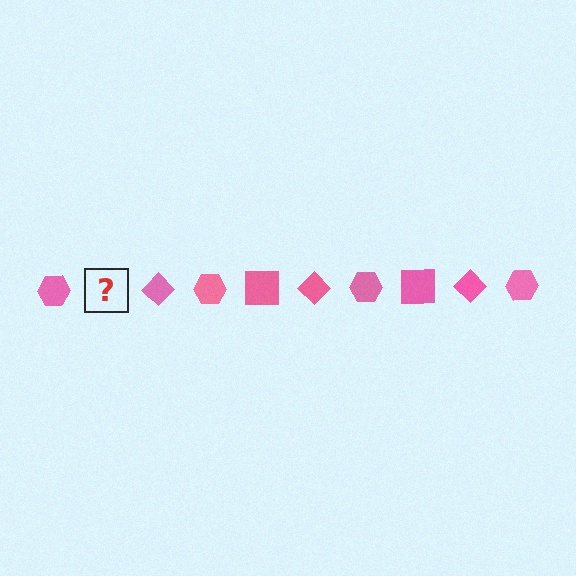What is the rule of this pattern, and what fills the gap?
The rule is that the pattern cycles through hexagon, square, diamond shapes in pink. The gap should be filled with a pink square.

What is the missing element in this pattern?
The missing element is a pink square.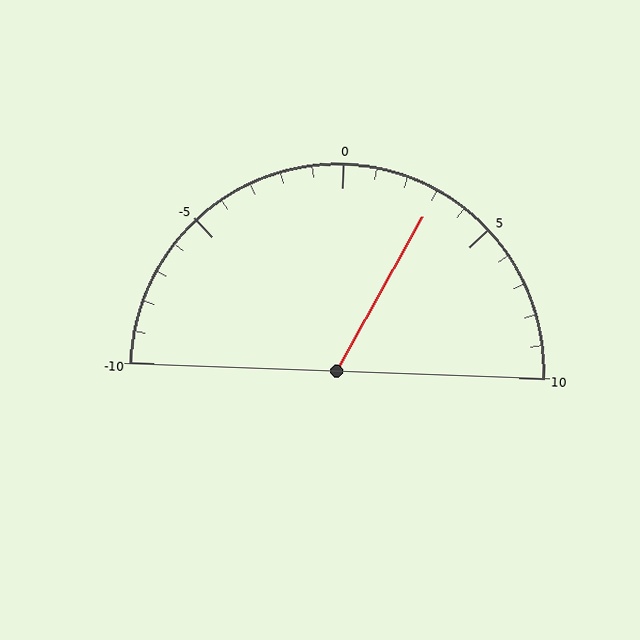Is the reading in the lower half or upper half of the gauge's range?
The reading is in the upper half of the range (-10 to 10).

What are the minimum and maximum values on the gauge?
The gauge ranges from -10 to 10.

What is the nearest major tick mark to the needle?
The nearest major tick mark is 5.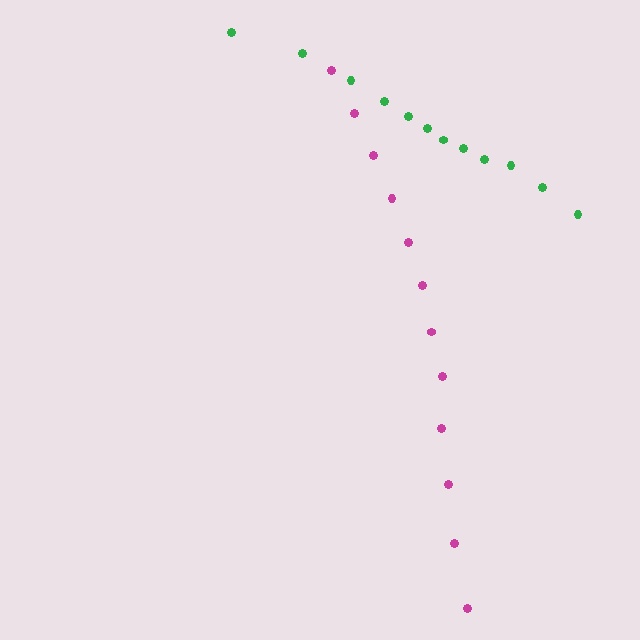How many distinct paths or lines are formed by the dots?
There are 2 distinct paths.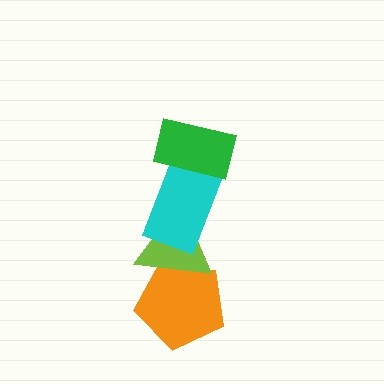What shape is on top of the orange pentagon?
The lime triangle is on top of the orange pentagon.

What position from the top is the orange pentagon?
The orange pentagon is 4th from the top.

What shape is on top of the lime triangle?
The cyan rectangle is on top of the lime triangle.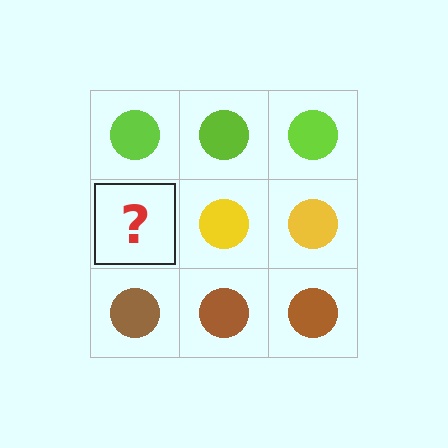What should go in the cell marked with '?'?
The missing cell should contain a yellow circle.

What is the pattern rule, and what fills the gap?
The rule is that each row has a consistent color. The gap should be filled with a yellow circle.